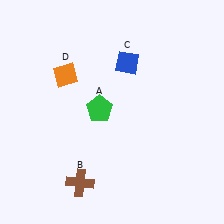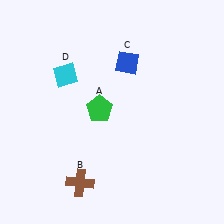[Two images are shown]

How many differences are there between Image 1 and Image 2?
There is 1 difference between the two images.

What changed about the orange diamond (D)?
In Image 1, D is orange. In Image 2, it changed to cyan.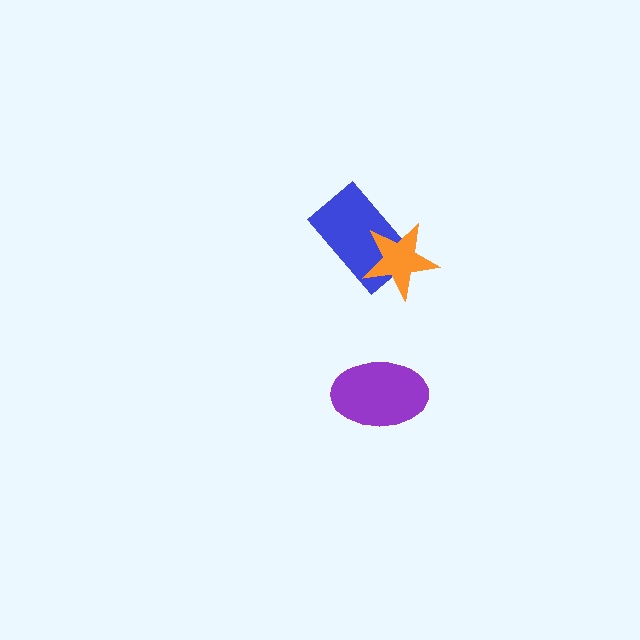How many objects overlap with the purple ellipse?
0 objects overlap with the purple ellipse.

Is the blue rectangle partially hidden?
Yes, it is partially covered by another shape.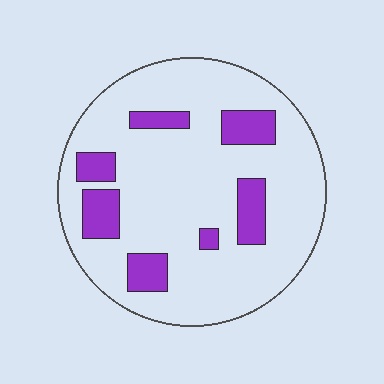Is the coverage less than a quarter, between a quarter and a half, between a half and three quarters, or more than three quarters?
Less than a quarter.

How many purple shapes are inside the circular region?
7.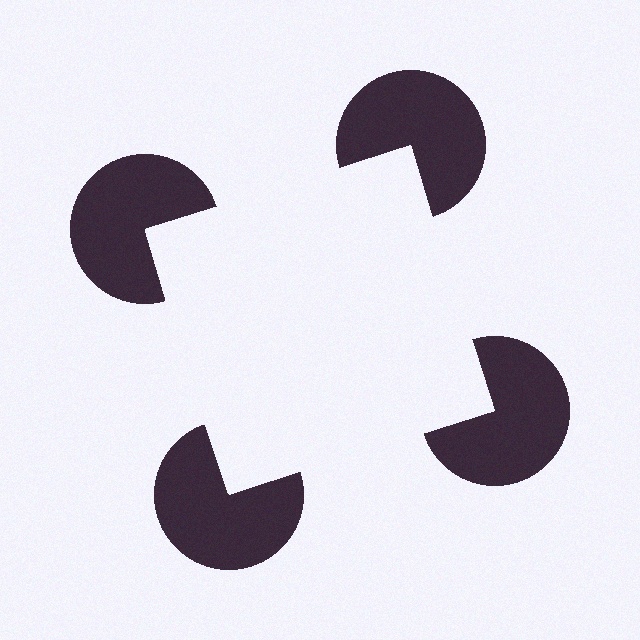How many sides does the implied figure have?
4 sides.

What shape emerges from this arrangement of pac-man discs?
An illusory square — its edges are inferred from the aligned wedge cuts in the pac-man discs, not physically drawn.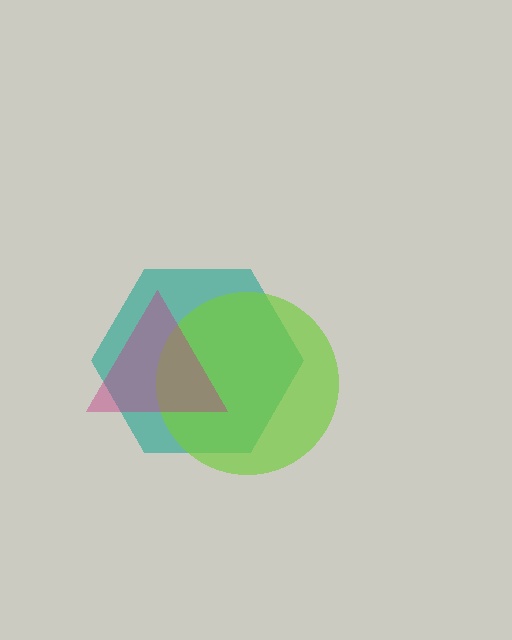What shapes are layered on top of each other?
The layered shapes are: a teal hexagon, a lime circle, a magenta triangle.